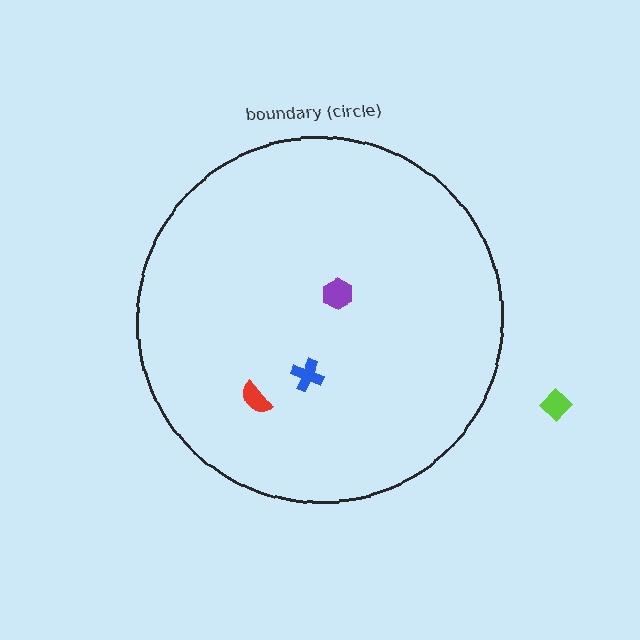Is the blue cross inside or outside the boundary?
Inside.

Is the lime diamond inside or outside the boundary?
Outside.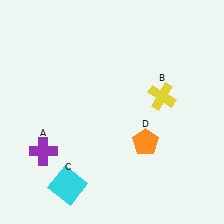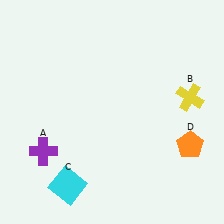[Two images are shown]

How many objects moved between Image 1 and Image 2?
2 objects moved between the two images.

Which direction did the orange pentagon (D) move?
The orange pentagon (D) moved right.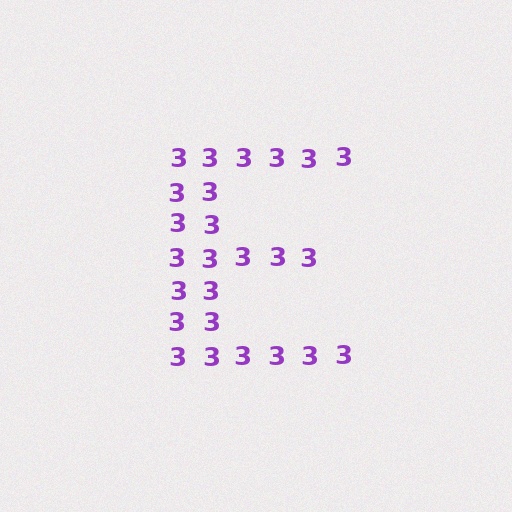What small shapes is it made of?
It is made of small digit 3's.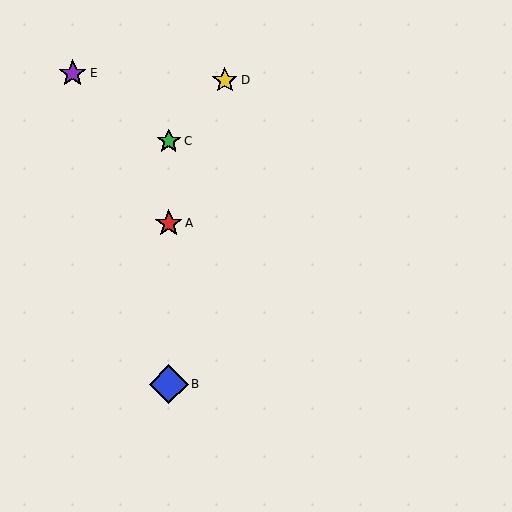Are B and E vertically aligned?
No, B is at x≈169 and E is at x≈73.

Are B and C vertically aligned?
Yes, both are at x≈169.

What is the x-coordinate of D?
Object D is at x≈225.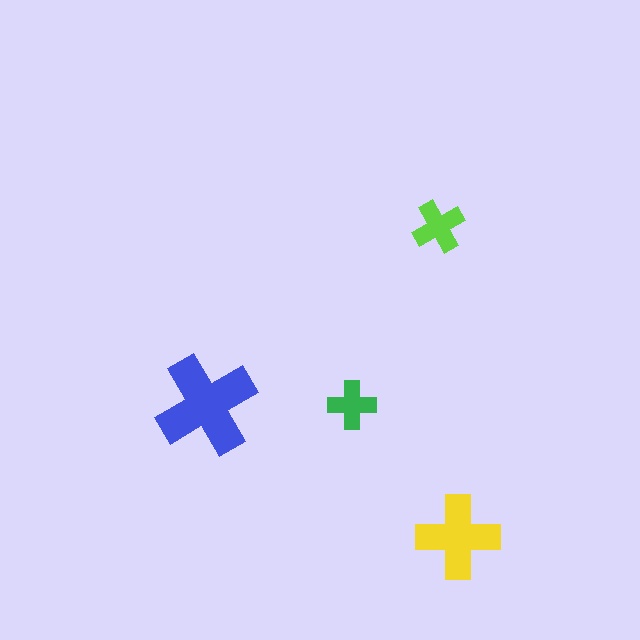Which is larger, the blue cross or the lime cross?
The blue one.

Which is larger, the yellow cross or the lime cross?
The yellow one.